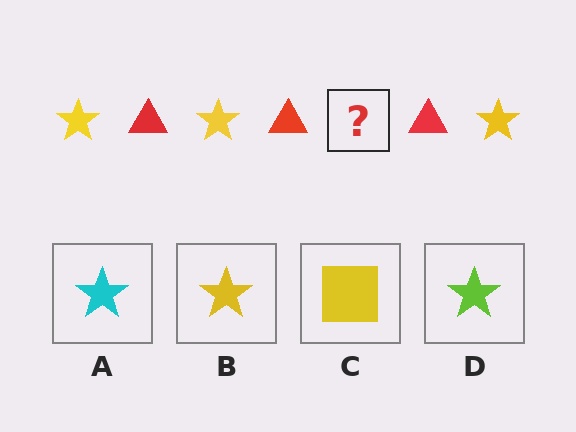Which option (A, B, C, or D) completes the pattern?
B.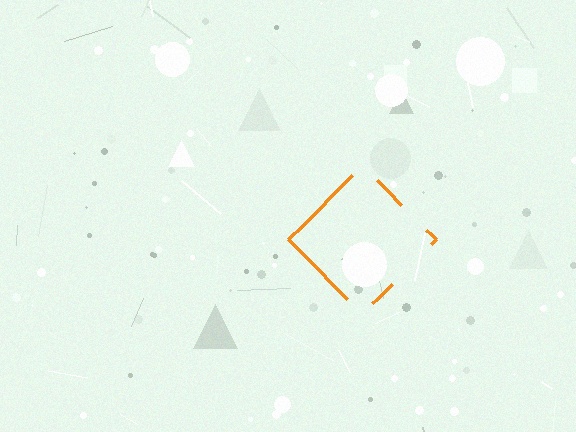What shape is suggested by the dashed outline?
The dashed outline suggests a diamond.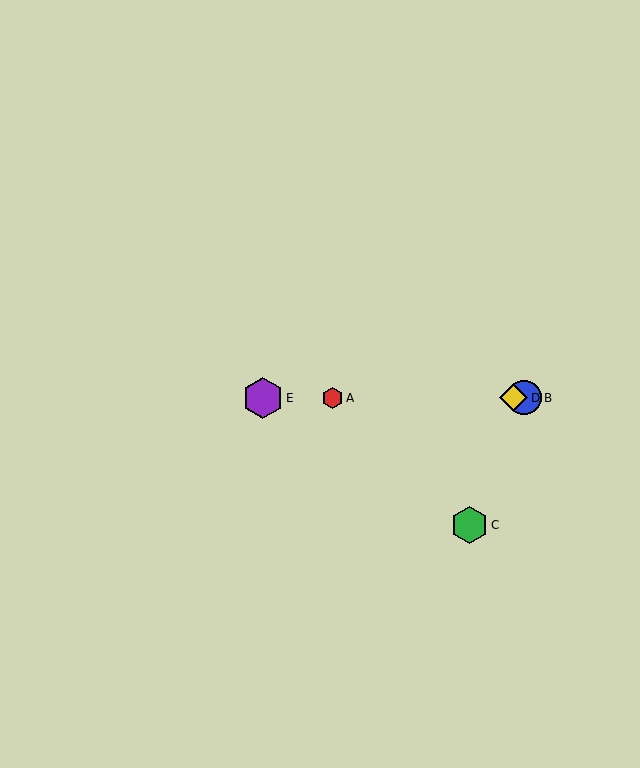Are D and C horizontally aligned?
No, D is at y≈398 and C is at y≈525.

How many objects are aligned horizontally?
4 objects (A, B, D, E) are aligned horizontally.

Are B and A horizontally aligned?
Yes, both are at y≈398.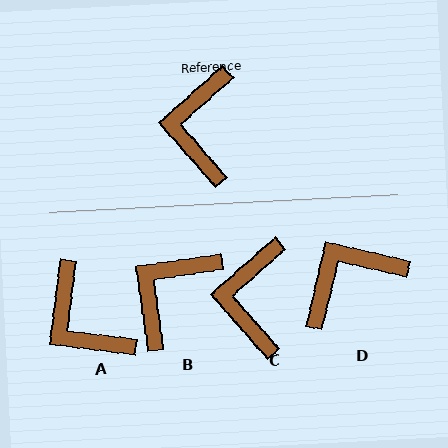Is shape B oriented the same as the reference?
No, it is off by about 33 degrees.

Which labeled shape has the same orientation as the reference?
C.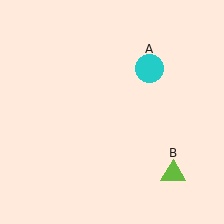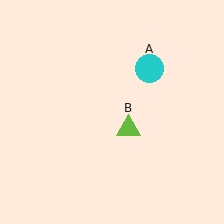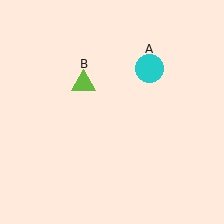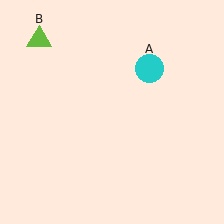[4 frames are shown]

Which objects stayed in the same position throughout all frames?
Cyan circle (object A) remained stationary.